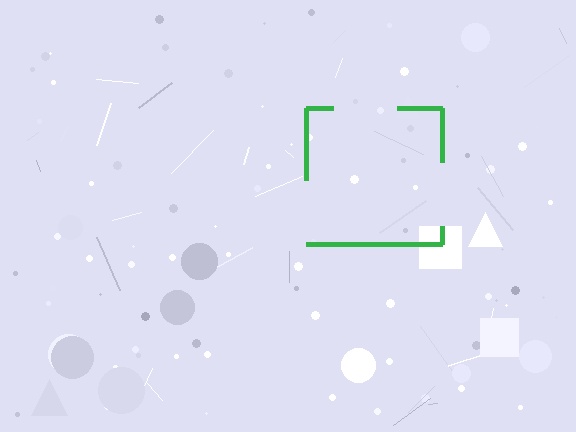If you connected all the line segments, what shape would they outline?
They would outline a square.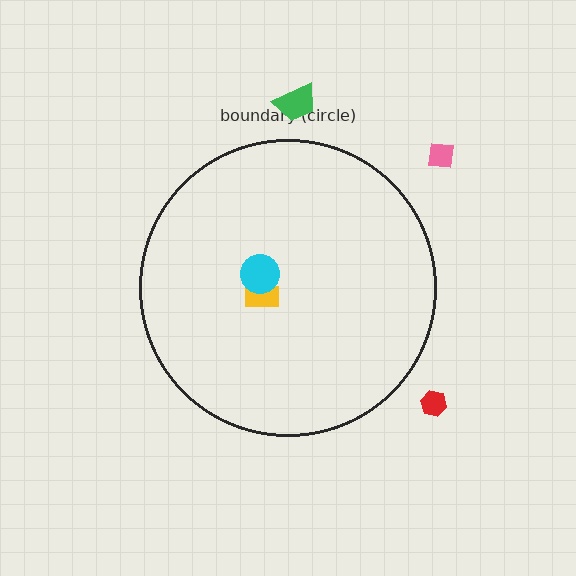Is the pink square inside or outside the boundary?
Outside.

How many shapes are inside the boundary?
2 inside, 3 outside.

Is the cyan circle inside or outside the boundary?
Inside.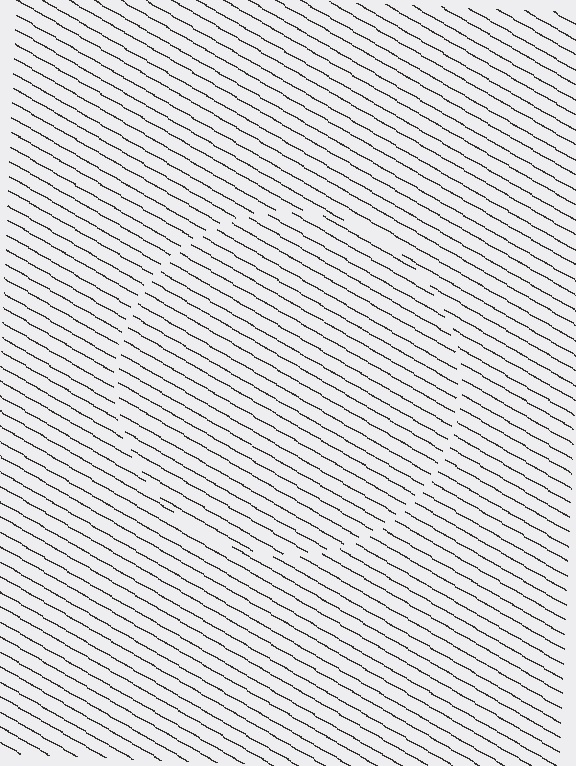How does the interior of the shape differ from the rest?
The interior of the shape contains the same grating, shifted by half a period — the contour is defined by the phase discontinuity where line-ends from the inner and outer gratings abut.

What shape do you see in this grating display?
An illusory circle. The interior of the shape contains the same grating, shifted by half a period — the contour is defined by the phase discontinuity where line-ends from the inner and outer gratings abut.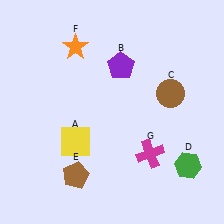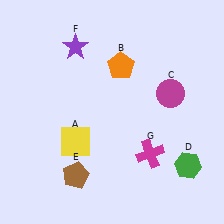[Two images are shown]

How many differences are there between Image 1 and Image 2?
There are 3 differences between the two images.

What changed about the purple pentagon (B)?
In Image 1, B is purple. In Image 2, it changed to orange.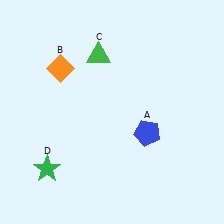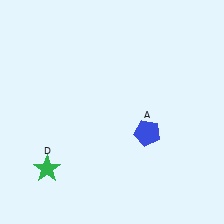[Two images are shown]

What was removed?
The orange diamond (B), the green triangle (C) were removed in Image 2.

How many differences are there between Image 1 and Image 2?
There are 2 differences between the two images.